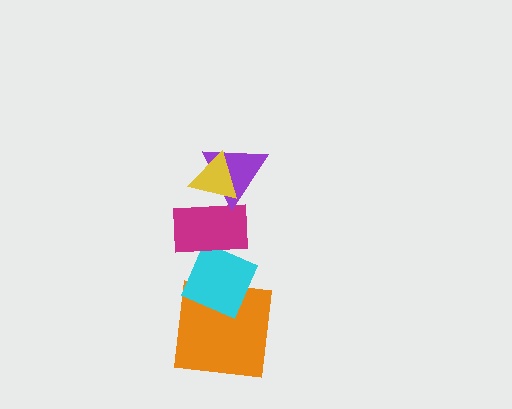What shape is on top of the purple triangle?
The yellow triangle is on top of the purple triangle.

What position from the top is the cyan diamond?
The cyan diamond is 4th from the top.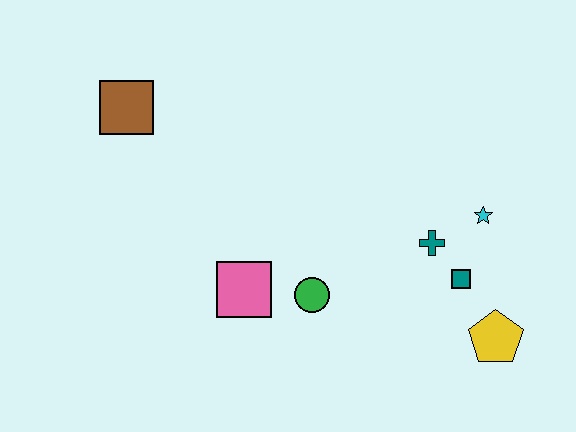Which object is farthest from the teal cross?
The brown square is farthest from the teal cross.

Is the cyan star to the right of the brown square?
Yes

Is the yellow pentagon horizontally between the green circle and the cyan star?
No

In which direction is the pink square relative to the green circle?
The pink square is to the left of the green circle.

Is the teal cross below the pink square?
No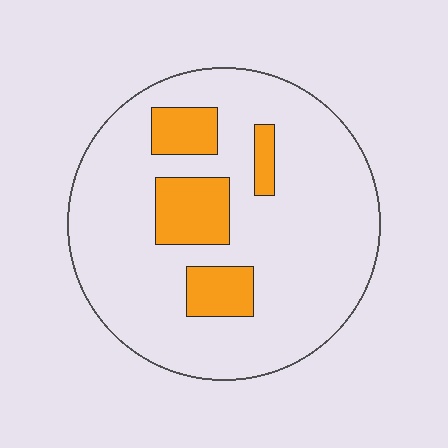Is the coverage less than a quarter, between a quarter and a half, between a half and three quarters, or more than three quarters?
Less than a quarter.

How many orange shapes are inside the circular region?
4.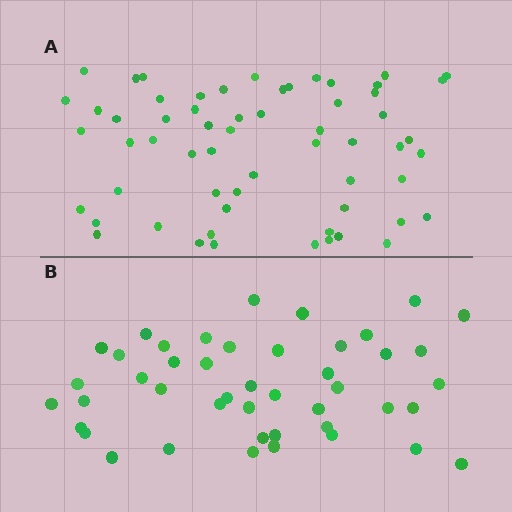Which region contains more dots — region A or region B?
Region A (the top region) has more dots.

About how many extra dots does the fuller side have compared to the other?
Region A has approximately 15 more dots than region B.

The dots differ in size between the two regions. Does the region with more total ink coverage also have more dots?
No. Region B has more total ink coverage because its dots are larger, but region A actually contains more individual dots. Total area can be misleading — the number of items is what matters here.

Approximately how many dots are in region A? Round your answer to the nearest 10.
About 60 dots.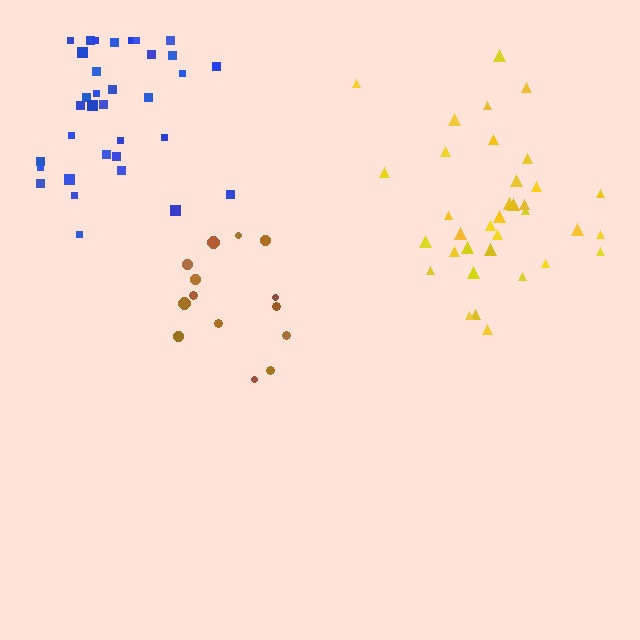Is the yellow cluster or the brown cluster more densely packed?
Yellow.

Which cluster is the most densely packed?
Yellow.